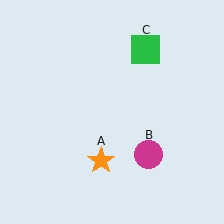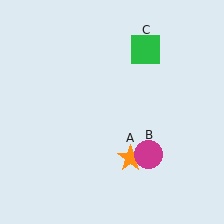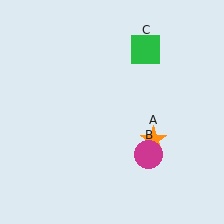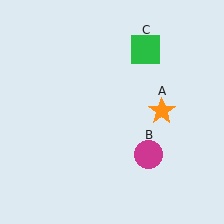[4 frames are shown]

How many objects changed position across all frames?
1 object changed position: orange star (object A).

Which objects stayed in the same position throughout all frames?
Magenta circle (object B) and green square (object C) remained stationary.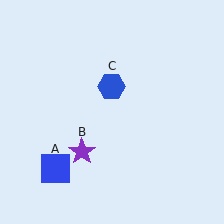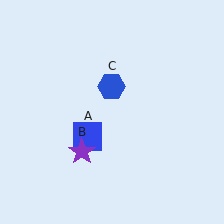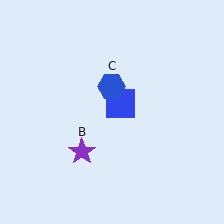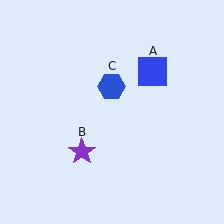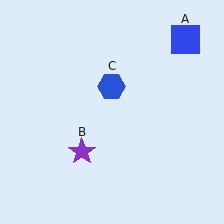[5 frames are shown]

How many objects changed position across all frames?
1 object changed position: blue square (object A).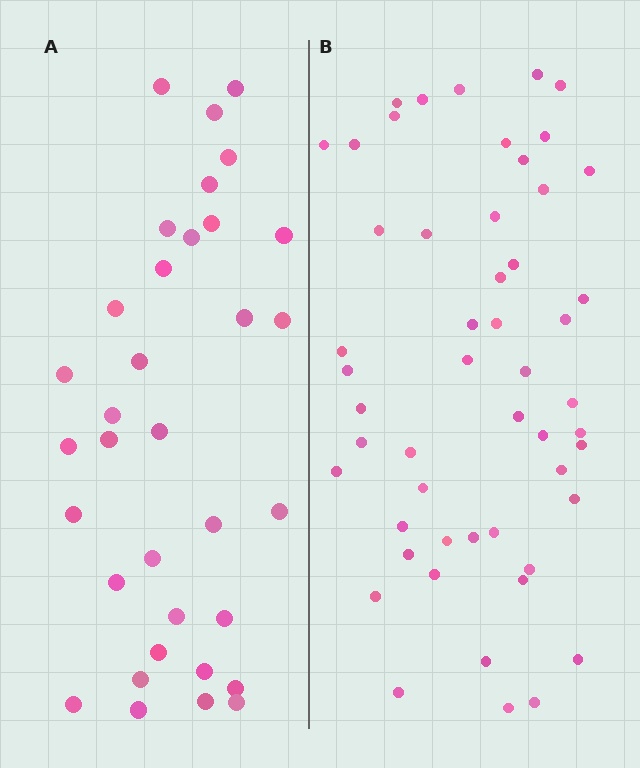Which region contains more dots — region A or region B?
Region B (the right region) has more dots.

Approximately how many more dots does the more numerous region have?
Region B has approximately 20 more dots than region A.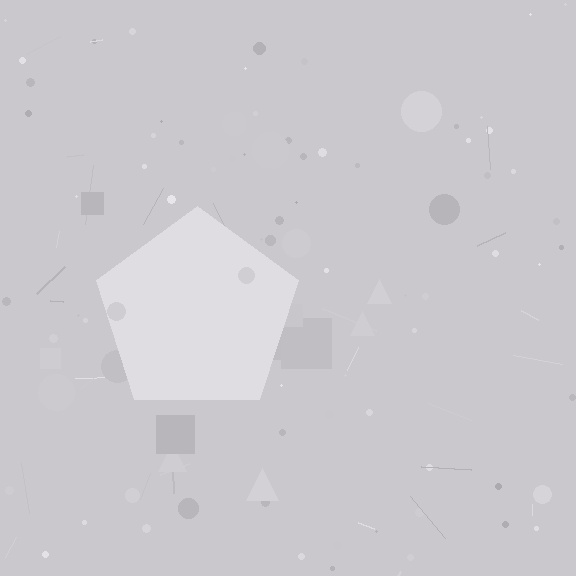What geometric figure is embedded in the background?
A pentagon is embedded in the background.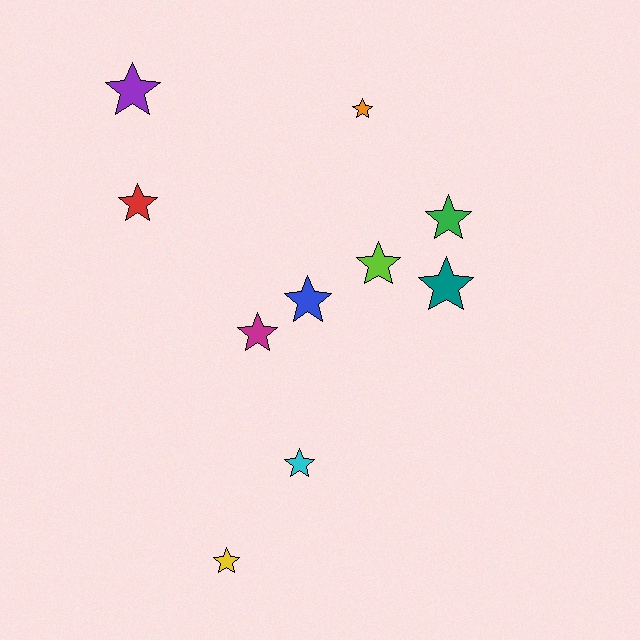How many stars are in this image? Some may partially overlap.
There are 10 stars.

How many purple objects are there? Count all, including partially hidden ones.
There is 1 purple object.